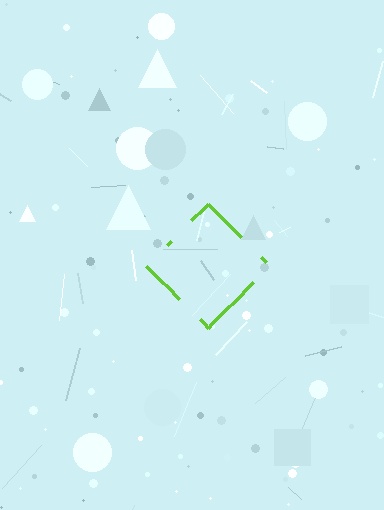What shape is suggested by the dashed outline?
The dashed outline suggests a diamond.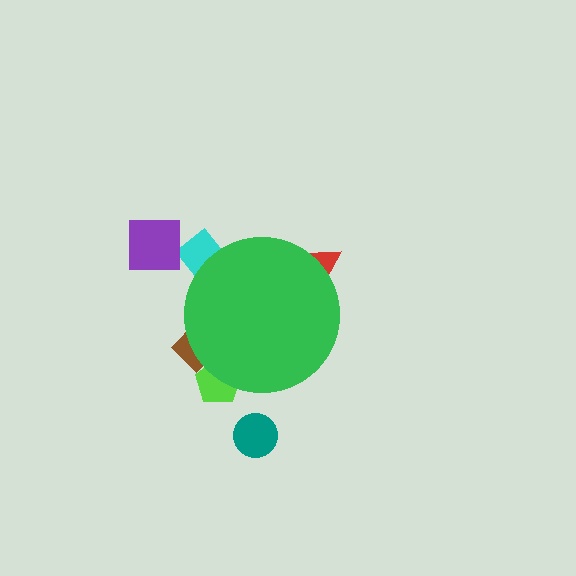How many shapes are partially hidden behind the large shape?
4 shapes are partially hidden.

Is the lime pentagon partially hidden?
Yes, the lime pentagon is partially hidden behind the green circle.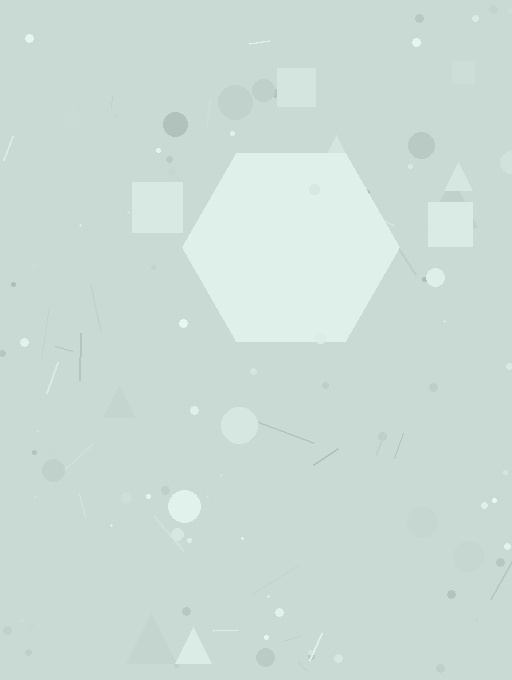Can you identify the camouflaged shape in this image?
The camouflaged shape is a hexagon.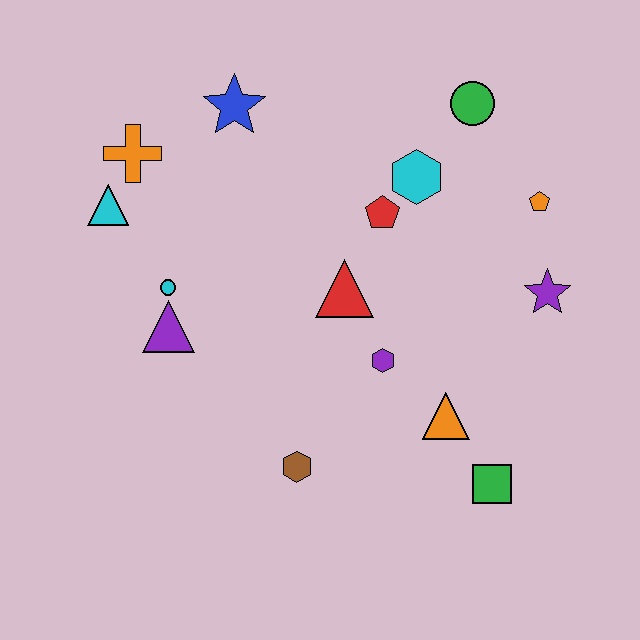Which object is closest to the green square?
The orange triangle is closest to the green square.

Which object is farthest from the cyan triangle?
The green square is farthest from the cyan triangle.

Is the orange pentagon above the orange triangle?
Yes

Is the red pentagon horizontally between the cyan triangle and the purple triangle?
No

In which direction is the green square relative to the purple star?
The green square is below the purple star.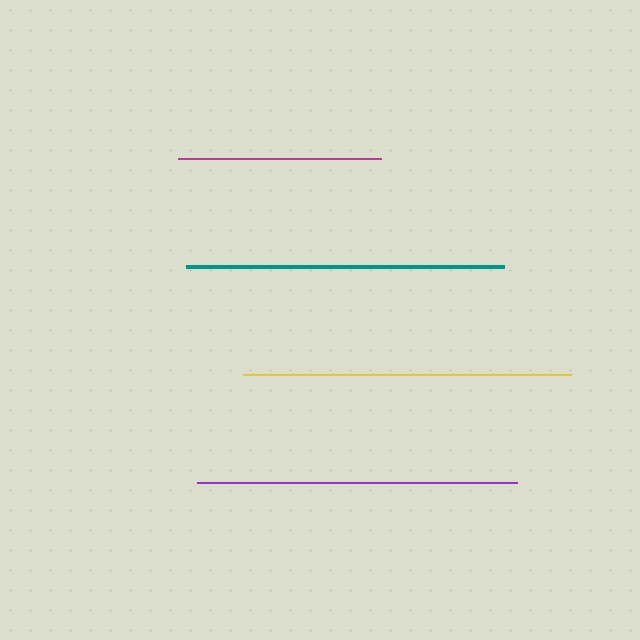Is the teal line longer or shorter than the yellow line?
The yellow line is longer than the teal line.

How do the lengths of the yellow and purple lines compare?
The yellow and purple lines are approximately the same length.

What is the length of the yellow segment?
The yellow segment is approximately 328 pixels long.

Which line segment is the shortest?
The magenta line is the shortest at approximately 203 pixels.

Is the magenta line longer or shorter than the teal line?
The teal line is longer than the magenta line.